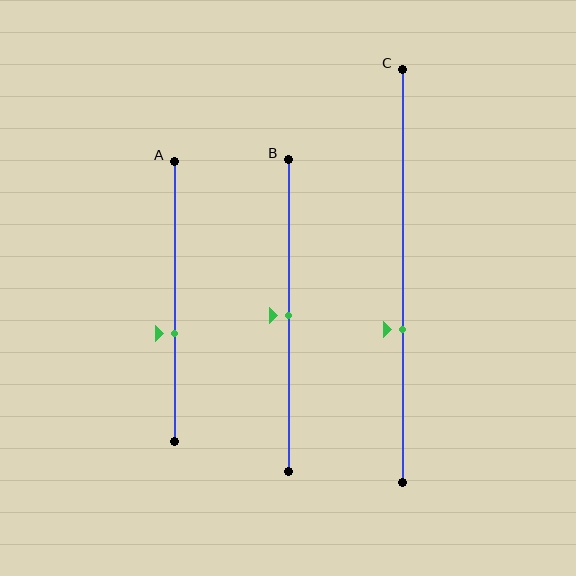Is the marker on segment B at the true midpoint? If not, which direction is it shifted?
Yes, the marker on segment B is at the true midpoint.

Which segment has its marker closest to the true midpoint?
Segment B has its marker closest to the true midpoint.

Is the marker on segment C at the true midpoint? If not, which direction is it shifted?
No, the marker on segment C is shifted downward by about 13% of the segment length.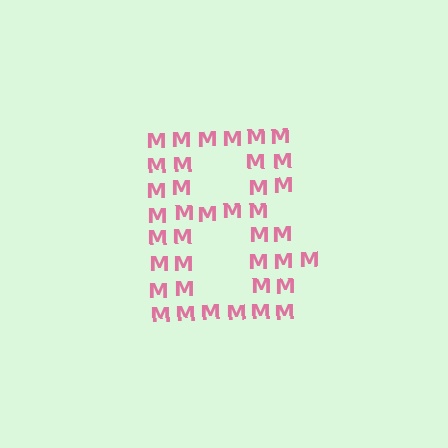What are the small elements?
The small elements are letter M's.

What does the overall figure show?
The overall figure shows the letter B.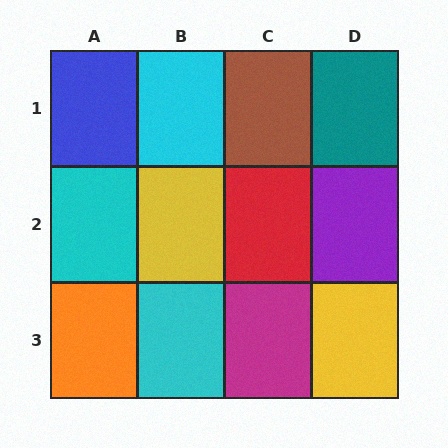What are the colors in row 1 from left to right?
Blue, cyan, brown, teal.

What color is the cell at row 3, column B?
Cyan.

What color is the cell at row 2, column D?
Purple.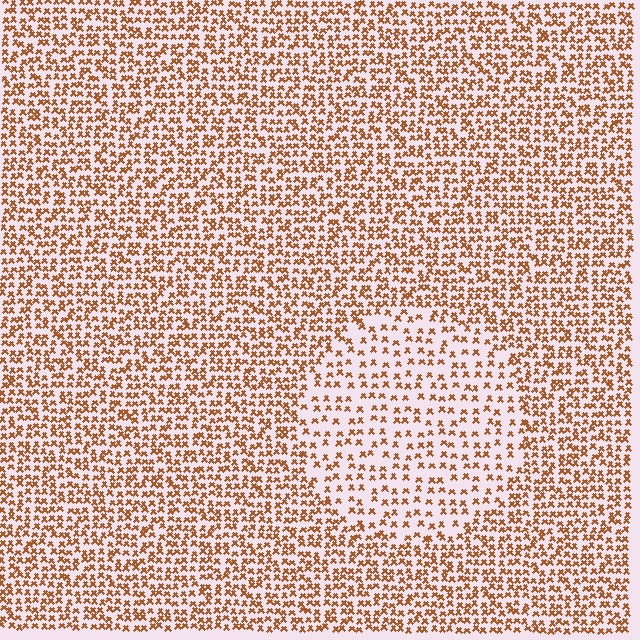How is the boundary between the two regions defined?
The boundary is defined by a change in element density (approximately 1.9x ratio). All elements are the same color, size, and shape.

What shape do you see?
I see a circle.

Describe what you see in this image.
The image contains small brown elements arranged at two different densities. A circle-shaped region is visible where the elements are less densely packed than the surrounding area.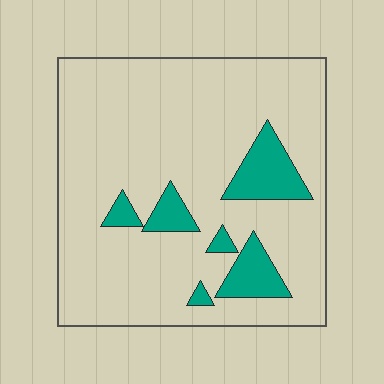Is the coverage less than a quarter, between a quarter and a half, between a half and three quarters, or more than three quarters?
Less than a quarter.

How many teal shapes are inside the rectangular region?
6.